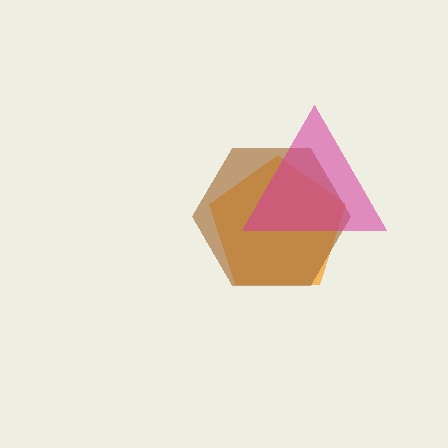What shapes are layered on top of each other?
The layered shapes are: an orange pentagon, a brown hexagon, a magenta triangle.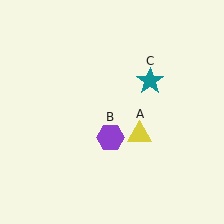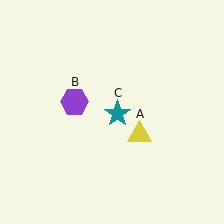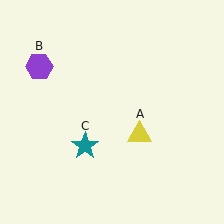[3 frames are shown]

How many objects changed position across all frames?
2 objects changed position: purple hexagon (object B), teal star (object C).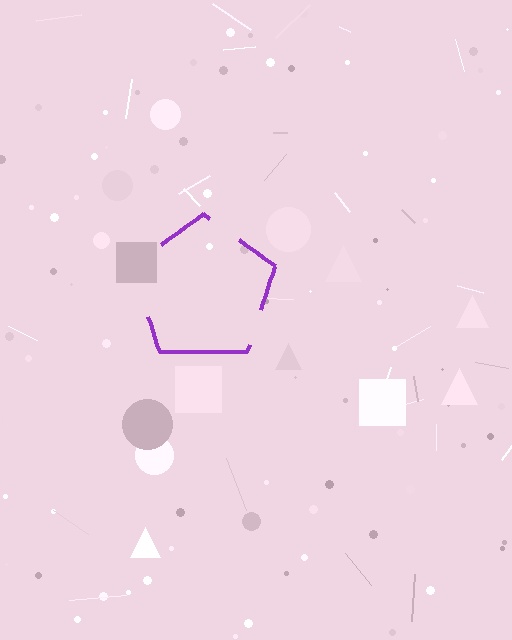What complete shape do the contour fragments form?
The contour fragments form a pentagon.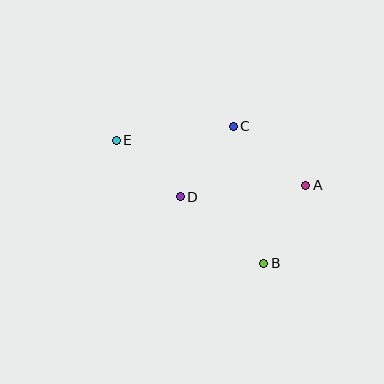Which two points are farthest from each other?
Points A and E are farthest from each other.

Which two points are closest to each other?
Points D and E are closest to each other.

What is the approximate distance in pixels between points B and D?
The distance between B and D is approximately 107 pixels.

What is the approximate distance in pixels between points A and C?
The distance between A and C is approximately 94 pixels.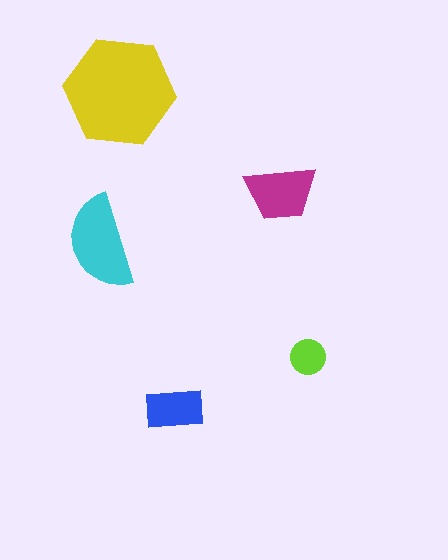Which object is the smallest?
The lime circle.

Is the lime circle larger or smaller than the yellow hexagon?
Smaller.